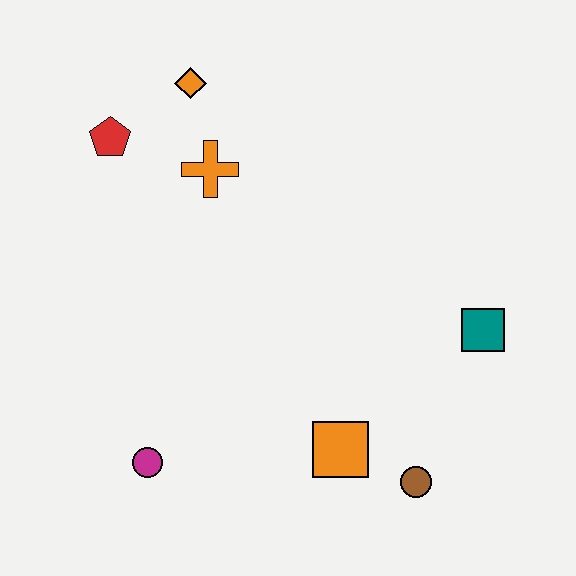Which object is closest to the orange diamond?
The orange cross is closest to the orange diamond.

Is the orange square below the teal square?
Yes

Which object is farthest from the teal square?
The red pentagon is farthest from the teal square.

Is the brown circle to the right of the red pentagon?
Yes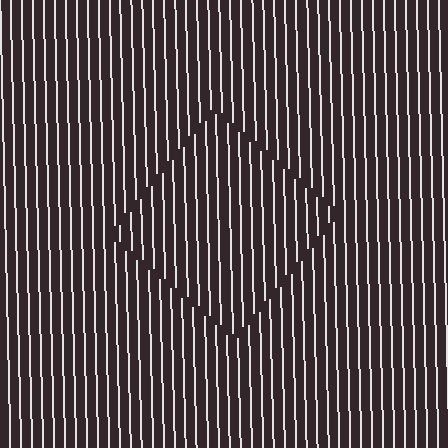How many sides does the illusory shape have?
4 sides — the line-ends trace a square.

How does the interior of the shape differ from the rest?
The interior of the shape contains the same grating, shifted by half a period — the contour is defined by the phase discontinuity where line-ends from the inner and outer gratings abut.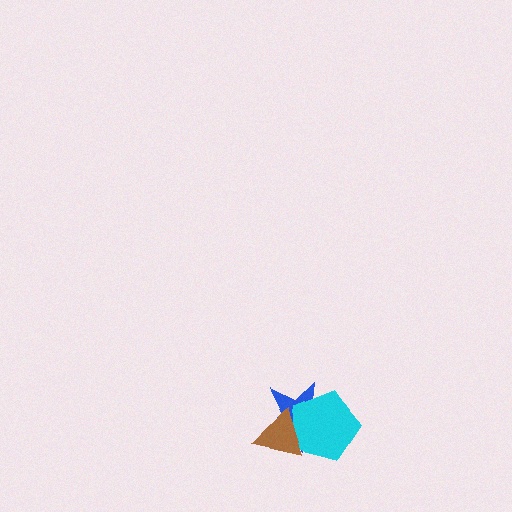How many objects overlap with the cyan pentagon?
2 objects overlap with the cyan pentagon.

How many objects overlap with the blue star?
2 objects overlap with the blue star.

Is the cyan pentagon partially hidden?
Yes, it is partially covered by another shape.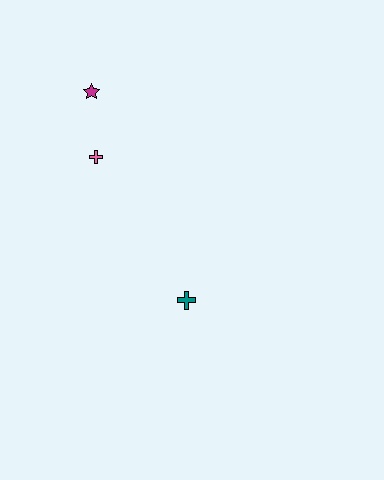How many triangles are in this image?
There are no triangles.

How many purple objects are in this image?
There are no purple objects.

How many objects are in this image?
There are 3 objects.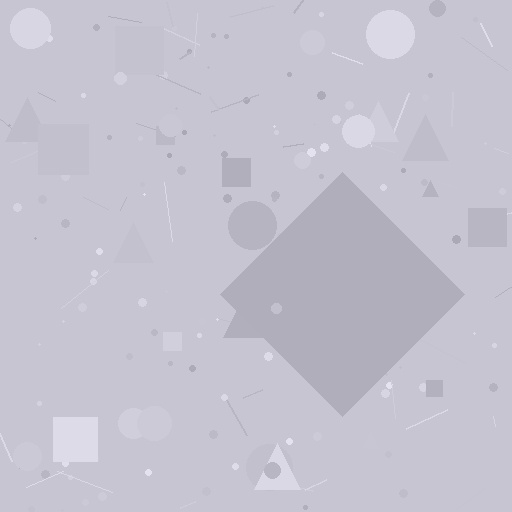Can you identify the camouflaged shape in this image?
The camouflaged shape is a diamond.